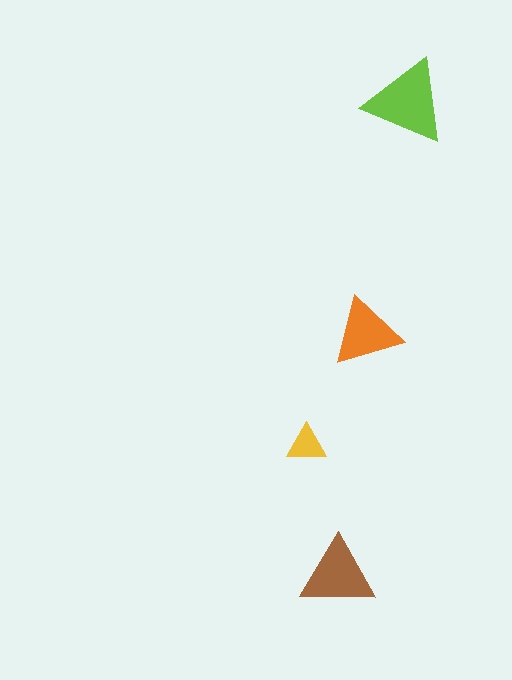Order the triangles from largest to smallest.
the lime one, the brown one, the orange one, the yellow one.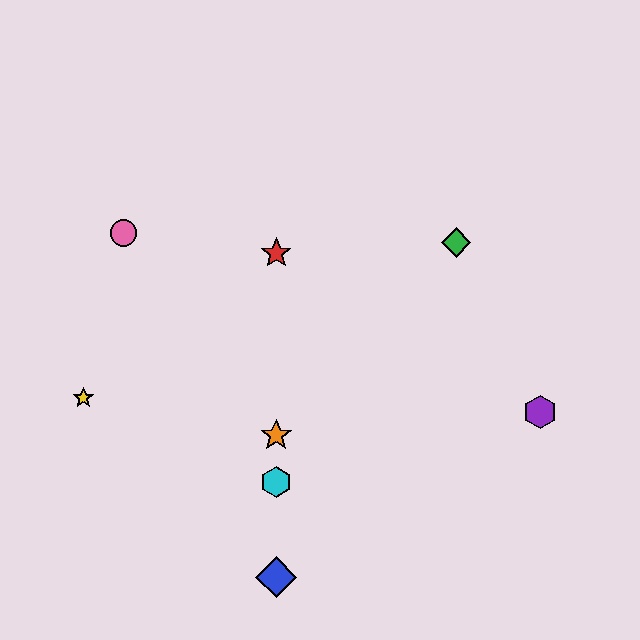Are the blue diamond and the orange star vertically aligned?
Yes, both are at x≈276.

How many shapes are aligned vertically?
4 shapes (the red star, the blue diamond, the orange star, the cyan hexagon) are aligned vertically.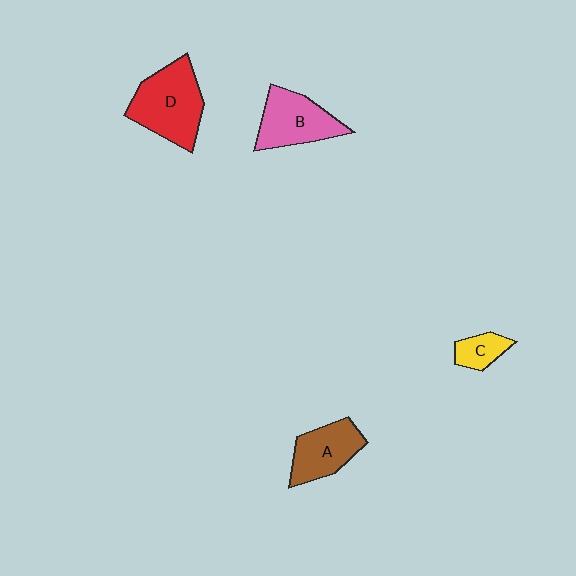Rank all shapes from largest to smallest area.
From largest to smallest: D (red), B (pink), A (brown), C (yellow).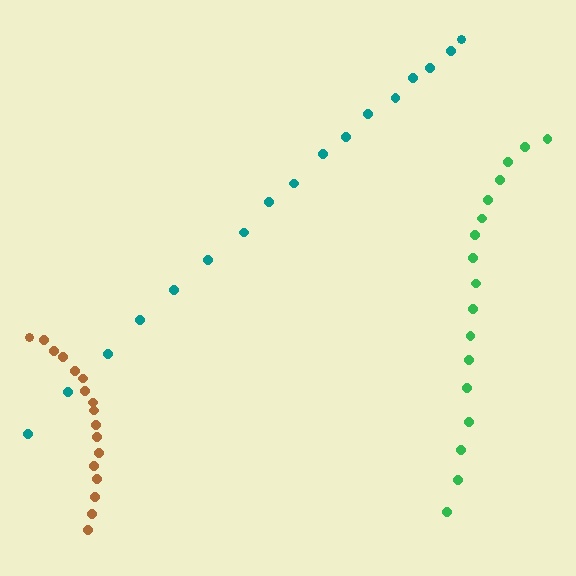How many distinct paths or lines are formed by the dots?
There are 3 distinct paths.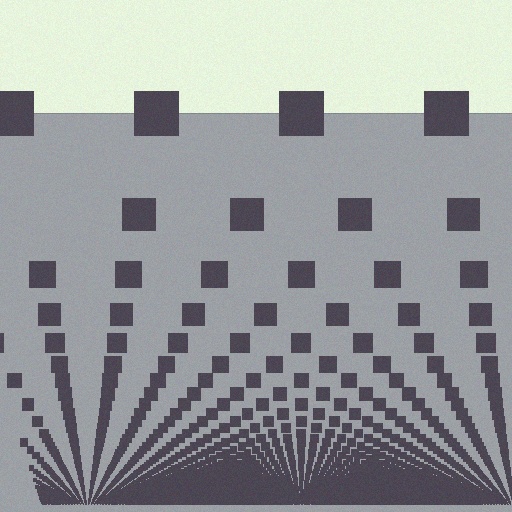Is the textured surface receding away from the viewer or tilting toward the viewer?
The surface appears to tilt toward the viewer. Texture elements get larger and sparser toward the top.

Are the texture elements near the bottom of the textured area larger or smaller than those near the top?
Smaller. The gradient is inverted — elements near the bottom are smaller and denser.